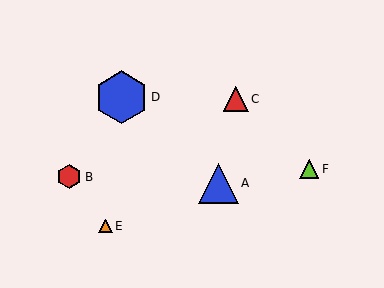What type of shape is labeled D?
Shape D is a blue hexagon.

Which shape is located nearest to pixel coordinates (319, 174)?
The lime triangle (labeled F) at (309, 169) is nearest to that location.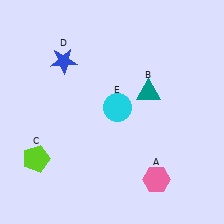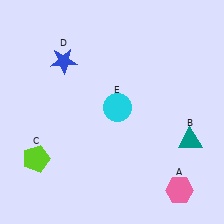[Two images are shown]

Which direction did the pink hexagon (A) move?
The pink hexagon (A) moved right.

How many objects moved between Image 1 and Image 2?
2 objects moved between the two images.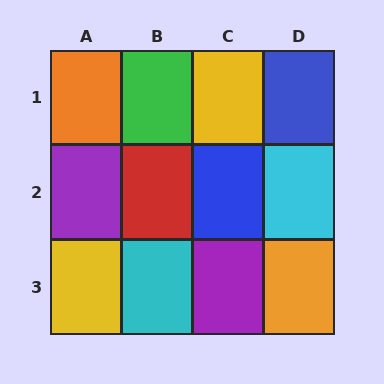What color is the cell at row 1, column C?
Yellow.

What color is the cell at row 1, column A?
Orange.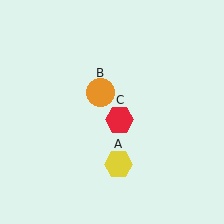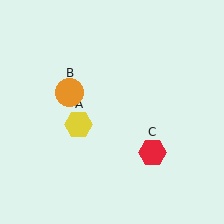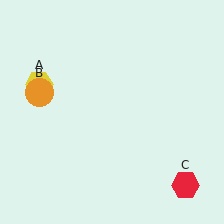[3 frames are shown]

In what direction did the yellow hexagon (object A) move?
The yellow hexagon (object A) moved up and to the left.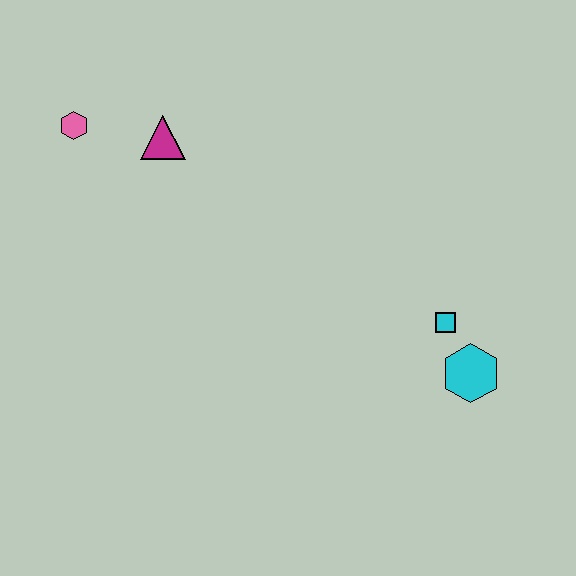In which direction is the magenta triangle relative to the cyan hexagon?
The magenta triangle is to the left of the cyan hexagon.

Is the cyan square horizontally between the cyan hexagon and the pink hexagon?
Yes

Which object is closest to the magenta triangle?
The pink hexagon is closest to the magenta triangle.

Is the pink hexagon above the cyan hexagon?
Yes